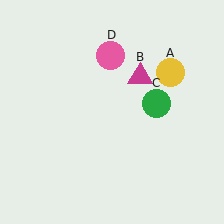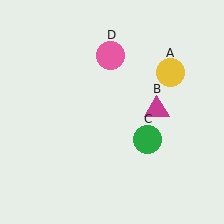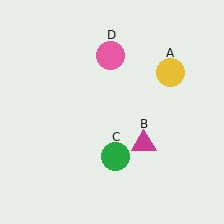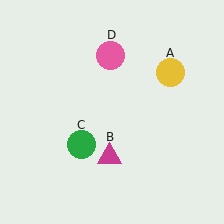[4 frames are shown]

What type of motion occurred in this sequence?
The magenta triangle (object B), green circle (object C) rotated clockwise around the center of the scene.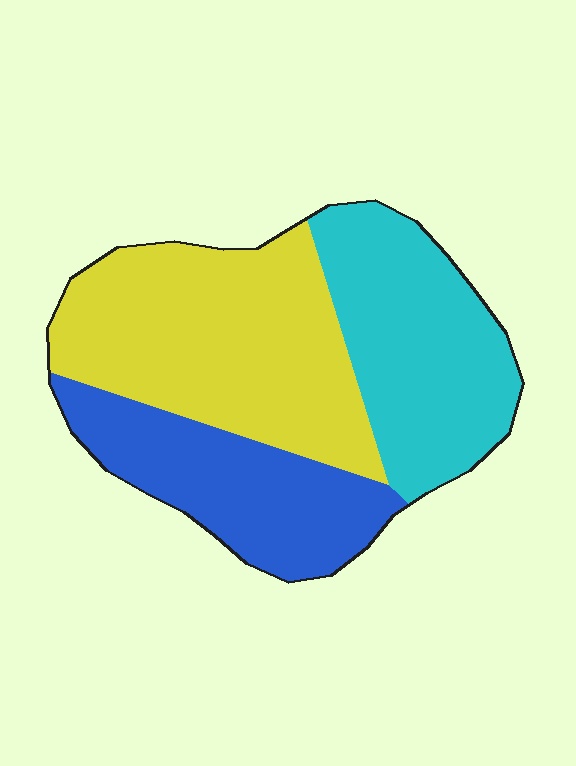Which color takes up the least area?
Blue, at roughly 25%.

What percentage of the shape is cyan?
Cyan covers roughly 30% of the shape.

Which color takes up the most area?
Yellow, at roughly 40%.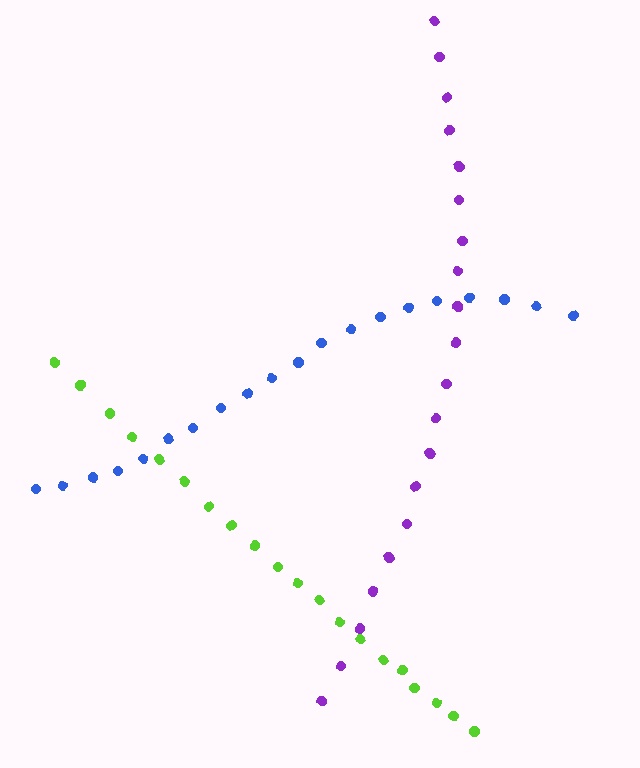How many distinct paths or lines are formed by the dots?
There are 3 distinct paths.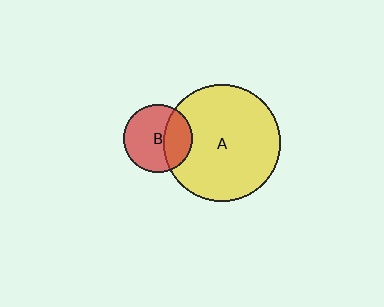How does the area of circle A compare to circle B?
Approximately 2.9 times.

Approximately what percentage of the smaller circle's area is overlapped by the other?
Approximately 35%.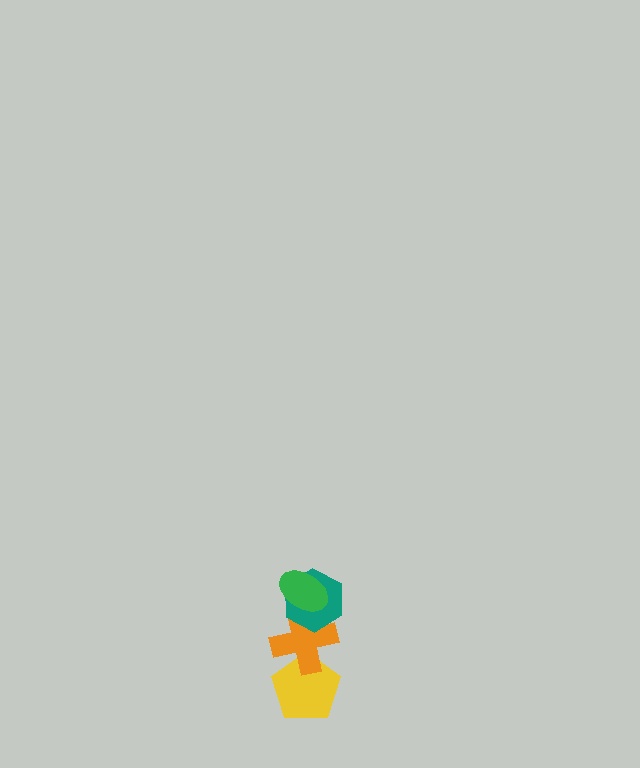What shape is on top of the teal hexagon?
The green ellipse is on top of the teal hexagon.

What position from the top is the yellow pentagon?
The yellow pentagon is 4th from the top.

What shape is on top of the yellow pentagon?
The orange cross is on top of the yellow pentagon.